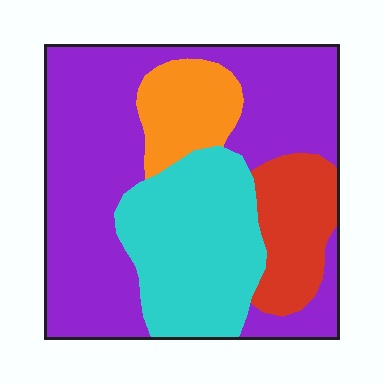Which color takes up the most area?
Purple, at roughly 50%.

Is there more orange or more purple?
Purple.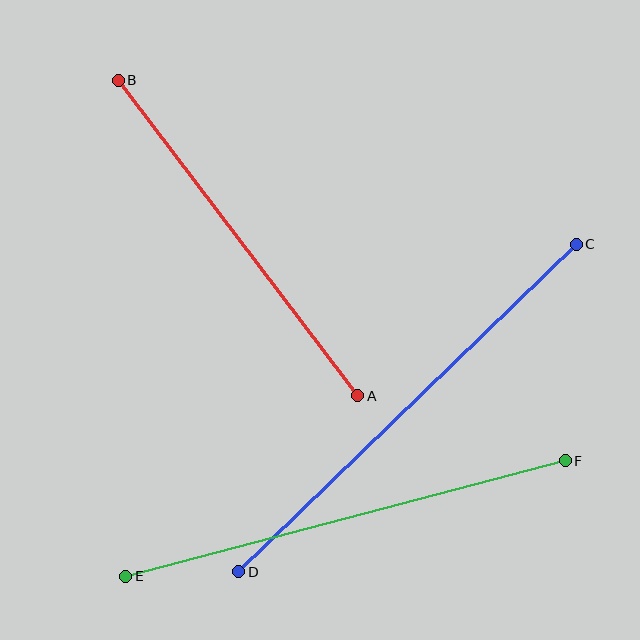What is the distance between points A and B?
The distance is approximately 396 pixels.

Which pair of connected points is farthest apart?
Points C and D are farthest apart.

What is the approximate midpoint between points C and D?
The midpoint is at approximately (407, 408) pixels.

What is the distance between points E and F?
The distance is approximately 455 pixels.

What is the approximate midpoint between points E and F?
The midpoint is at approximately (345, 519) pixels.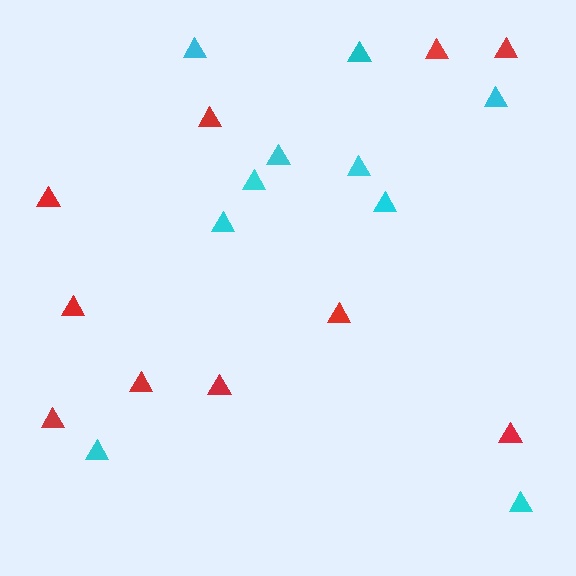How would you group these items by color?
There are 2 groups: one group of red triangles (10) and one group of cyan triangles (10).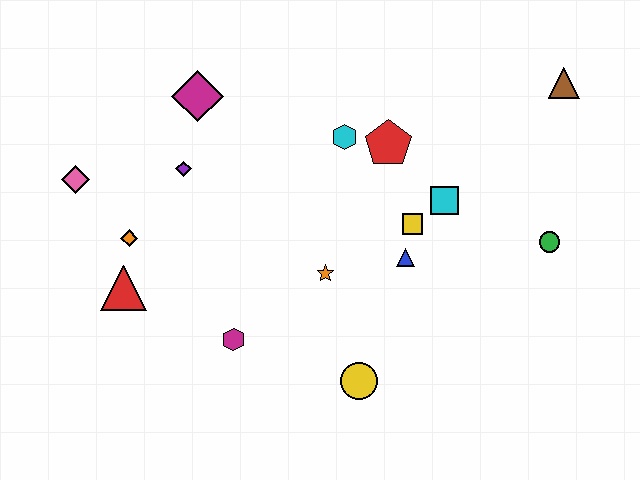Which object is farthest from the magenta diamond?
The green circle is farthest from the magenta diamond.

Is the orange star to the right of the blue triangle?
No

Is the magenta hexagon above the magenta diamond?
No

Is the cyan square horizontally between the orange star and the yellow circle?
No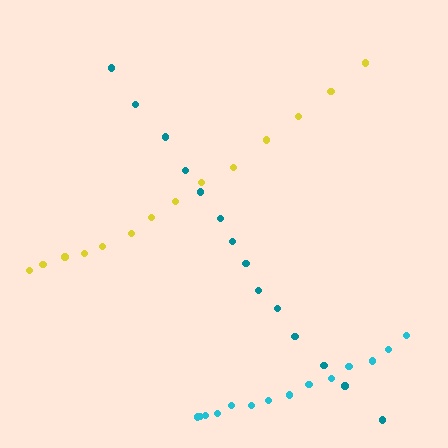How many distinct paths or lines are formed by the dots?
There are 3 distinct paths.